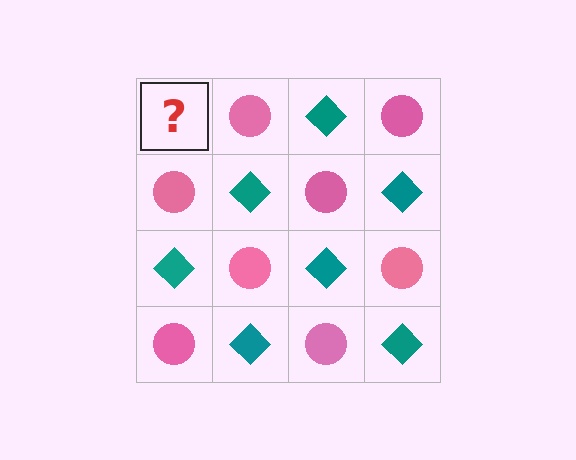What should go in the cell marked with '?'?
The missing cell should contain a teal diamond.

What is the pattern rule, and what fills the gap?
The rule is that it alternates teal diamond and pink circle in a checkerboard pattern. The gap should be filled with a teal diamond.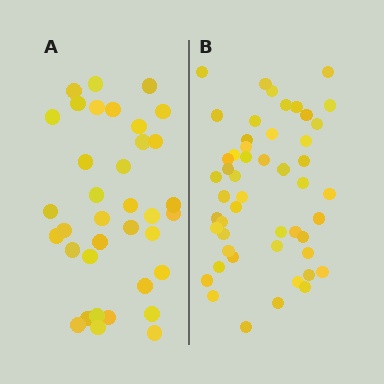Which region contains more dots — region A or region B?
Region B (the right region) has more dots.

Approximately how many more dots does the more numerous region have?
Region B has approximately 15 more dots than region A.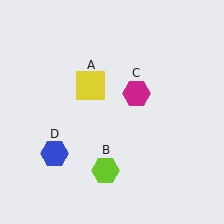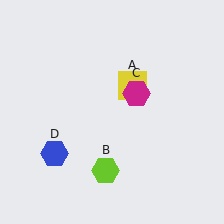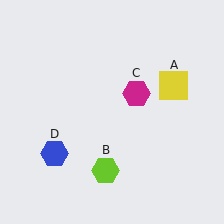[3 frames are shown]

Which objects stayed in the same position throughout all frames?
Lime hexagon (object B) and magenta hexagon (object C) and blue hexagon (object D) remained stationary.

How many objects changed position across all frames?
1 object changed position: yellow square (object A).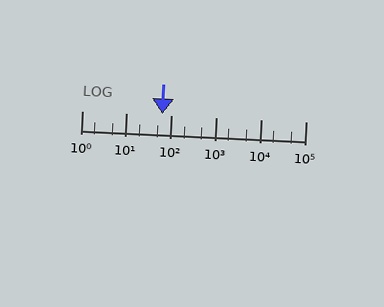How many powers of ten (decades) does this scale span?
The scale spans 5 decades, from 1 to 100000.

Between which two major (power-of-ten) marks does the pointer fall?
The pointer is between 10 and 100.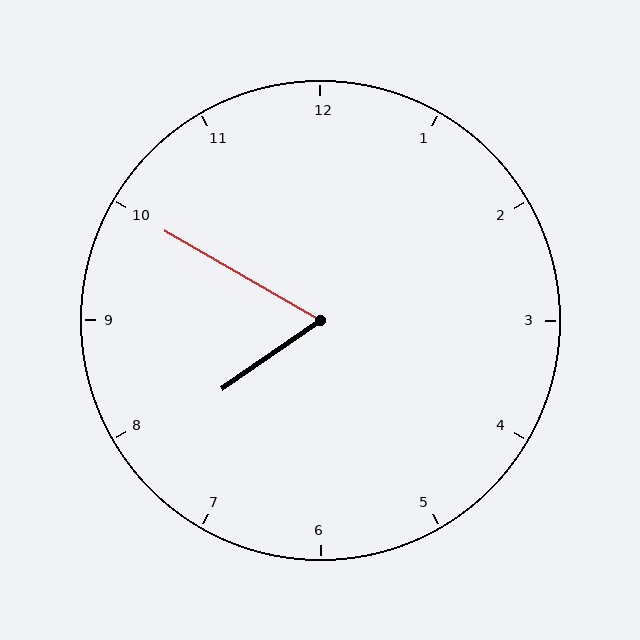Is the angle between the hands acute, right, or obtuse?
It is acute.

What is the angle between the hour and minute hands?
Approximately 65 degrees.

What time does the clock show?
7:50.